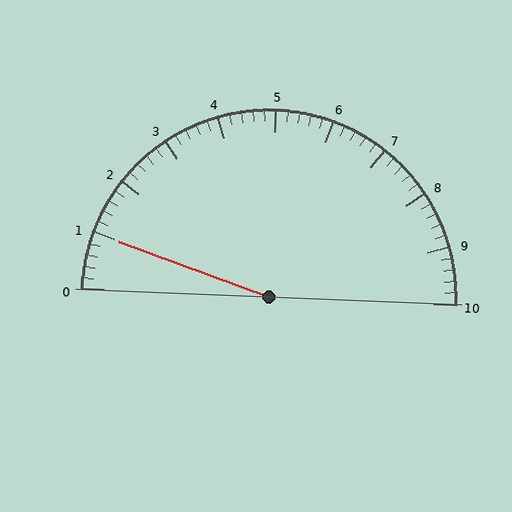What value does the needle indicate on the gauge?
The needle indicates approximately 1.0.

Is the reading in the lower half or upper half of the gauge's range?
The reading is in the lower half of the range (0 to 10).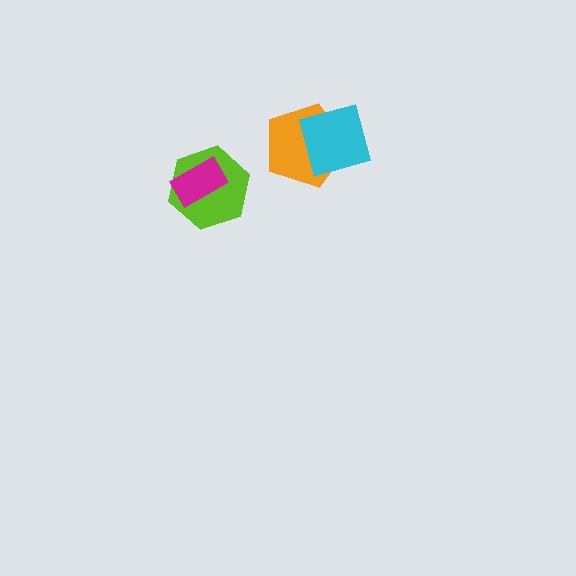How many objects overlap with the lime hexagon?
1 object overlaps with the lime hexagon.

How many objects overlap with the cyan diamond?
1 object overlaps with the cyan diamond.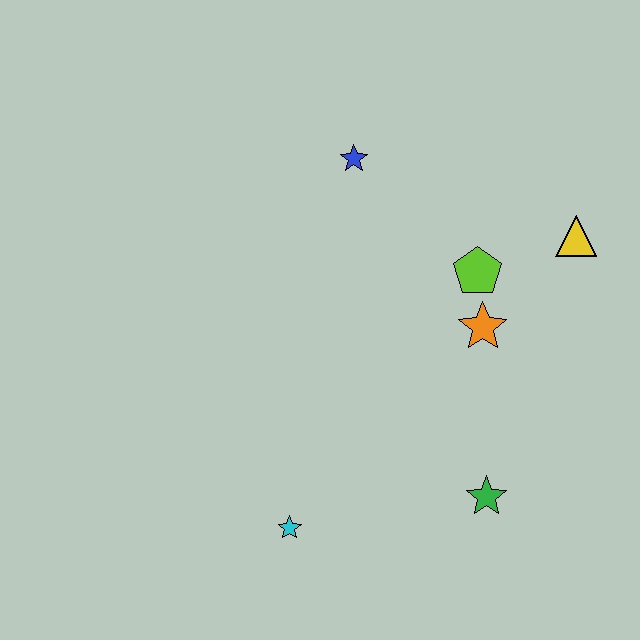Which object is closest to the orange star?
The lime pentagon is closest to the orange star.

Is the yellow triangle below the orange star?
No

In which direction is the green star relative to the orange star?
The green star is below the orange star.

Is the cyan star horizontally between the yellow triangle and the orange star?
No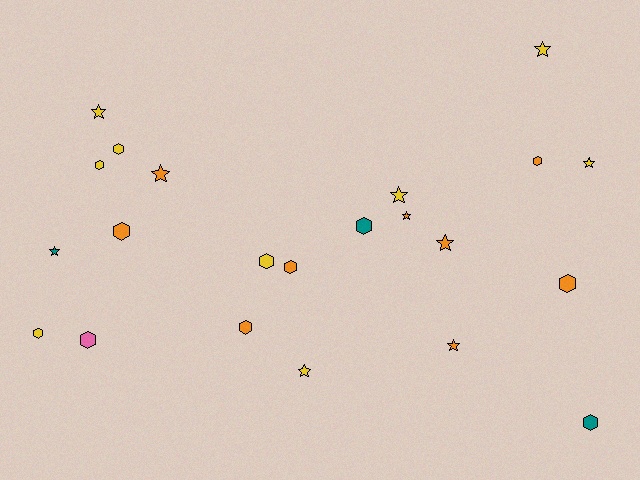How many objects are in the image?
There are 22 objects.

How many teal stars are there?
There is 1 teal star.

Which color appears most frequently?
Yellow, with 9 objects.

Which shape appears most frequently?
Hexagon, with 12 objects.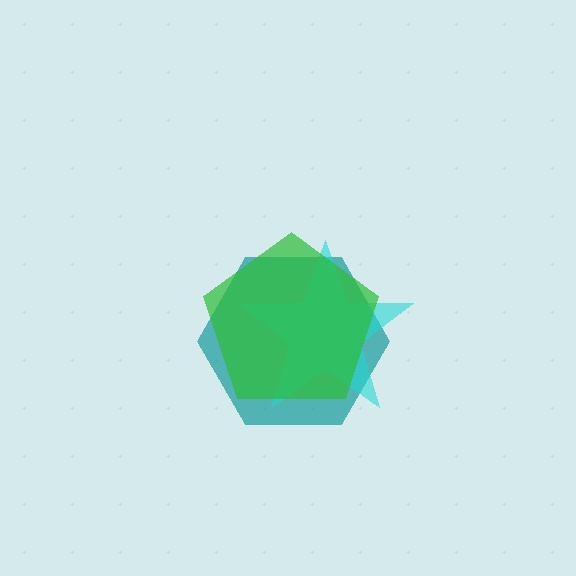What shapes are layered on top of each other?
The layered shapes are: a teal hexagon, a cyan star, a green pentagon.